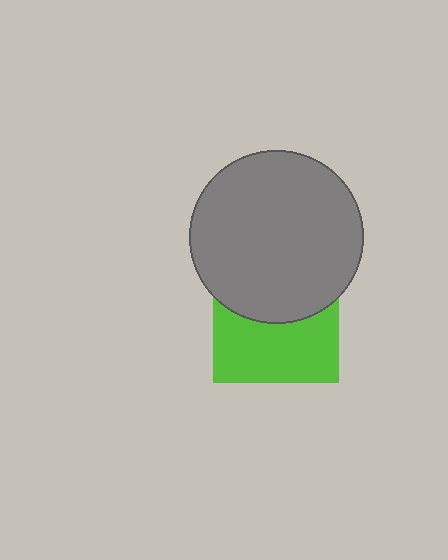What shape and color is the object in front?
The object in front is a gray circle.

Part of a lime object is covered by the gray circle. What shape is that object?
It is a square.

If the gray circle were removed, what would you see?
You would see the complete lime square.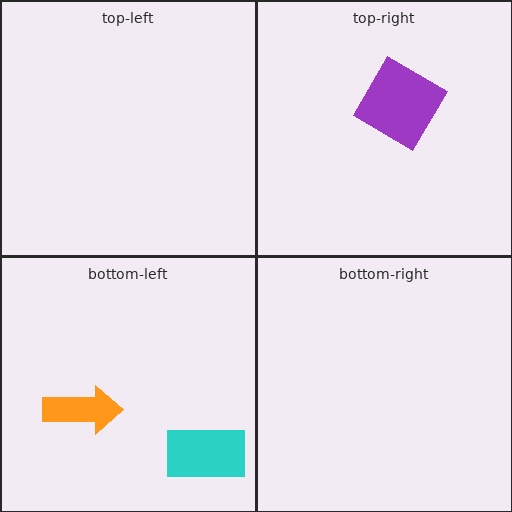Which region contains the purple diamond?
The top-right region.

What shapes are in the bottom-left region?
The cyan rectangle, the orange arrow.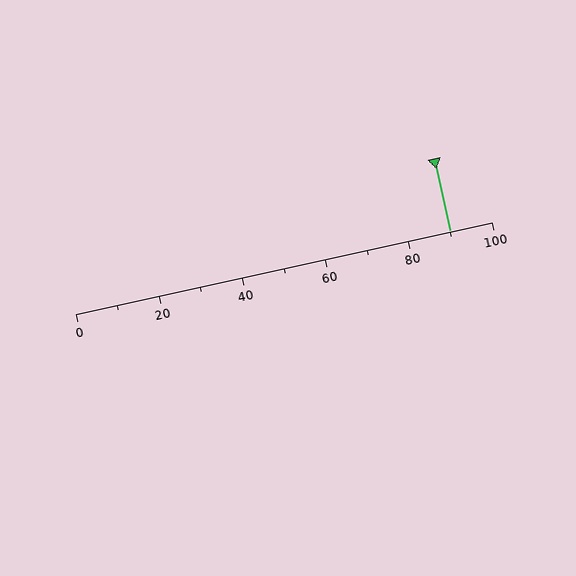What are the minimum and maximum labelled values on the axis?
The axis runs from 0 to 100.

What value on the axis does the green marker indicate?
The marker indicates approximately 90.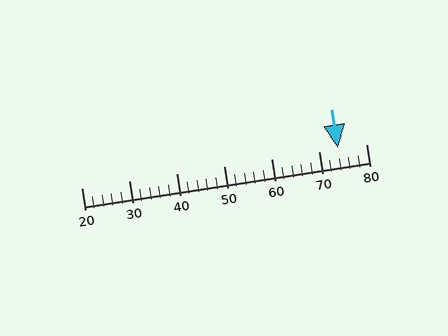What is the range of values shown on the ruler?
The ruler shows values from 20 to 80.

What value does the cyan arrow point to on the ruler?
The cyan arrow points to approximately 74.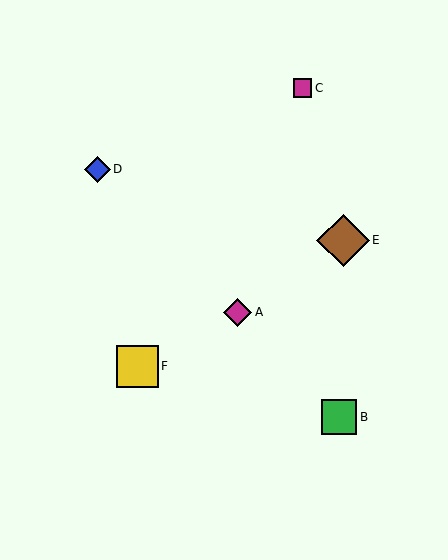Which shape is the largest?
The brown diamond (labeled E) is the largest.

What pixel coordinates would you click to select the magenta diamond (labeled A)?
Click at (238, 312) to select the magenta diamond A.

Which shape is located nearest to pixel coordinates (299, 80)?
The magenta square (labeled C) at (302, 88) is nearest to that location.